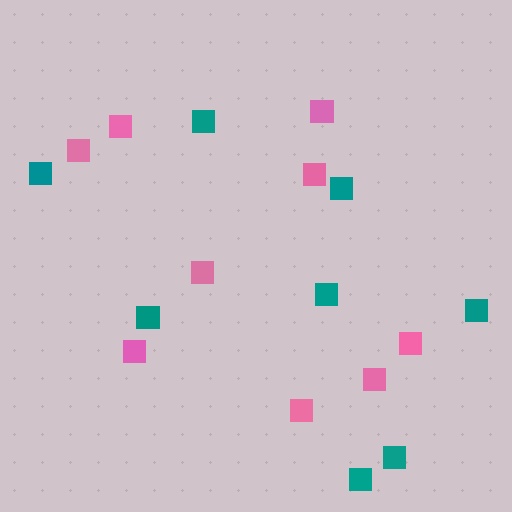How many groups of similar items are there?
There are 2 groups: one group of pink squares (9) and one group of teal squares (8).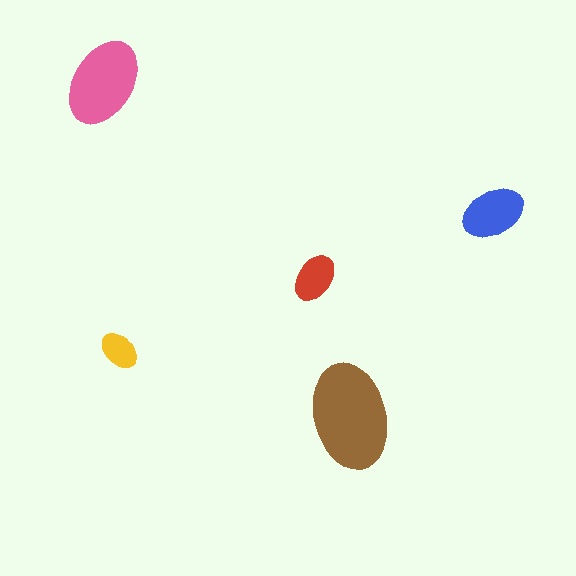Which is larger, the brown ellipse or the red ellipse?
The brown one.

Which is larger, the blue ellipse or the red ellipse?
The blue one.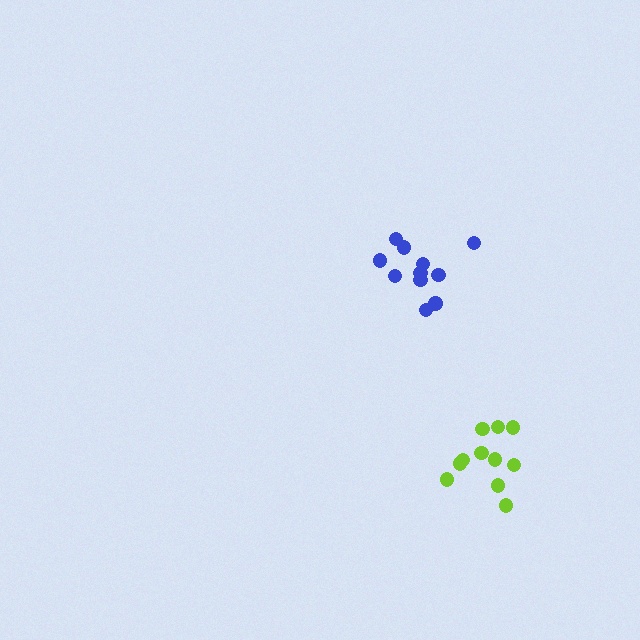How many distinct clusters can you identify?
There are 2 distinct clusters.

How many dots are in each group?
Group 1: 11 dots, Group 2: 11 dots (22 total).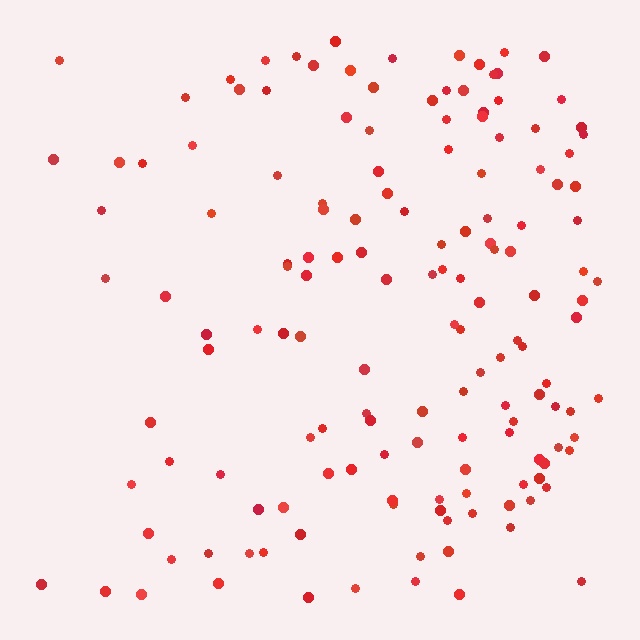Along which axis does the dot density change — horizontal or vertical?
Horizontal.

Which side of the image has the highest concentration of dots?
The right.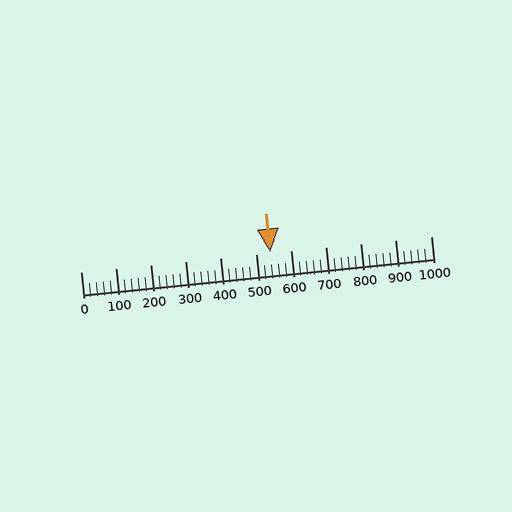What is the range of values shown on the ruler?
The ruler shows values from 0 to 1000.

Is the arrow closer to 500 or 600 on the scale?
The arrow is closer to 500.